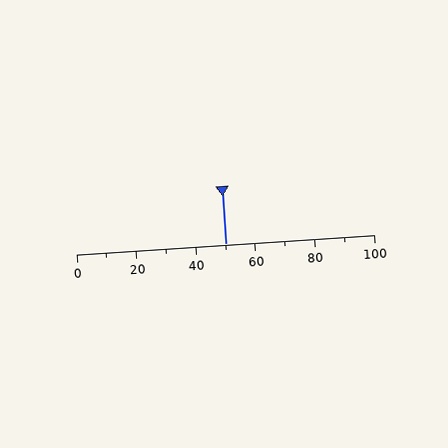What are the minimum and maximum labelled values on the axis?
The axis runs from 0 to 100.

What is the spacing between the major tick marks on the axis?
The major ticks are spaced 20 apart.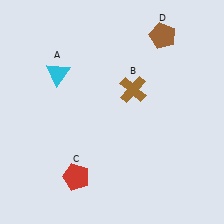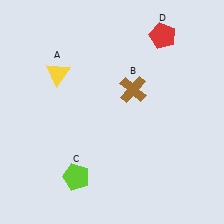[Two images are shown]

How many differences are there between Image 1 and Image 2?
There are 3 differences between the two images.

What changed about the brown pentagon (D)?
In Image 1, D is brown. In Image 2, it changed to red.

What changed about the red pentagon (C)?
In Image 1, C is red. In Image 2, it changed to lime.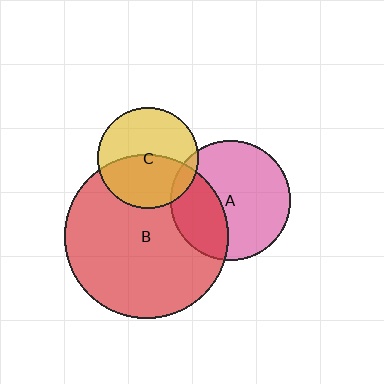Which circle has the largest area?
Circle B (red).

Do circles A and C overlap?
Yes.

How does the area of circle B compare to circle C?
Approximately 2.6 times.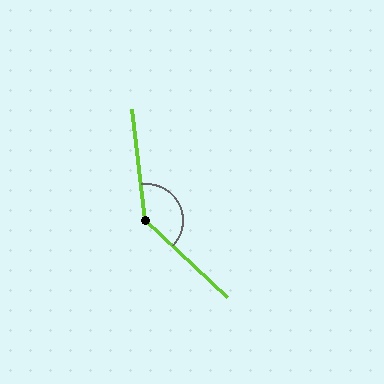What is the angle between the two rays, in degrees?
Approximately 140 degrees.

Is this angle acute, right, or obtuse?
It is obtuse.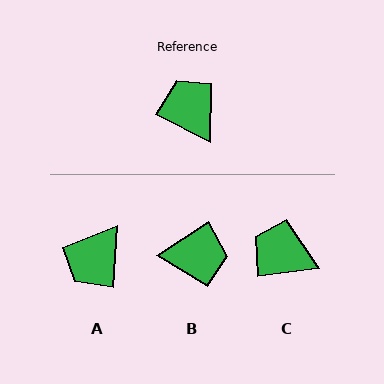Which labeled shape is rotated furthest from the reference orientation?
B, about 119 degrees away.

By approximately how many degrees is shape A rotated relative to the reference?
Approximately 114 degrees counter-clockwise.